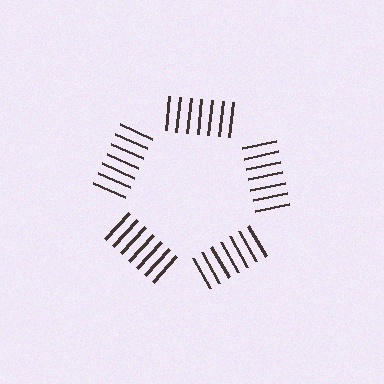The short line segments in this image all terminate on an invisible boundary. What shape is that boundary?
An illusory pentagon — the line segments terminate on its edges but no continuous stroke is drawn.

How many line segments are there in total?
35 — 7 along each of the 5 edges.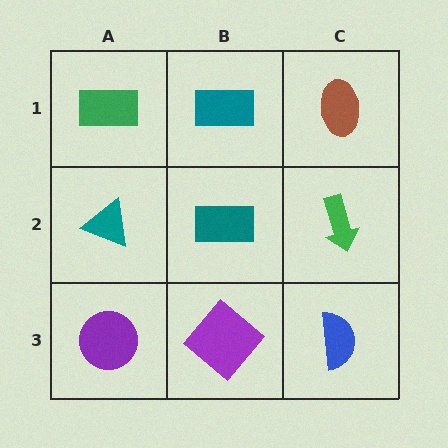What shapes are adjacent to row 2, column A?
A green rectangle (row 1, column A), a purple circle (row 3, column A), a teal rectangle (row 2, column B).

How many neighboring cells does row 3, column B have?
3.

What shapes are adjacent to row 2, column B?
A teal rectangle (row 1, column B), a purple diamond (row 3, column B), a teal triangle (row 2, column A), a green arrow (row 2, column C).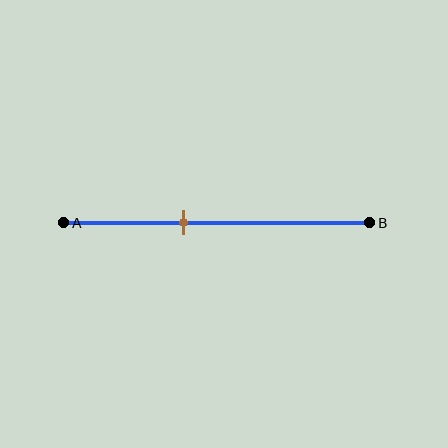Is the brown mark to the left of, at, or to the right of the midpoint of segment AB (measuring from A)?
The brown mark is to the left of the midpoint of segment AB.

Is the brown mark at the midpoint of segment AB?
No, the mark is at about 40% from A, not at the 50% midpoint.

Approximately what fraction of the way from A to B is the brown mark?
The brown mark is approximately 40% of the way from A to B.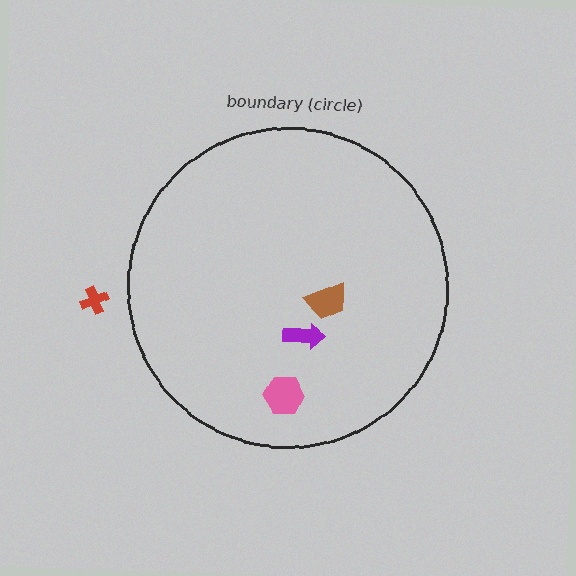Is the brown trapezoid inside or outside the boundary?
Inside.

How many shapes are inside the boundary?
3 inside, 1 outside.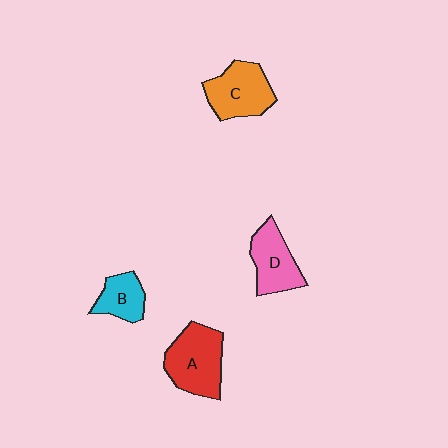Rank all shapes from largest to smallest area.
From largest to smallest: A (red), C (orange), D (pink), B (cyan).